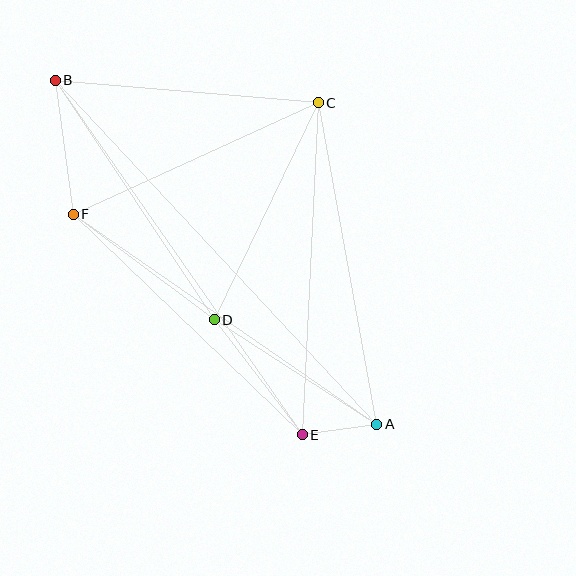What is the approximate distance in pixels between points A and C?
The distance between A and C is approximately 327 pixels.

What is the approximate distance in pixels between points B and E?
The distance between B and E is approximately 432 pixels.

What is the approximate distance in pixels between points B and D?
The distance between B and D is approximately 287 pixels.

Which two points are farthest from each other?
Points A and B are farthest from each other.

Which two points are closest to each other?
Points A and E are closest to each other.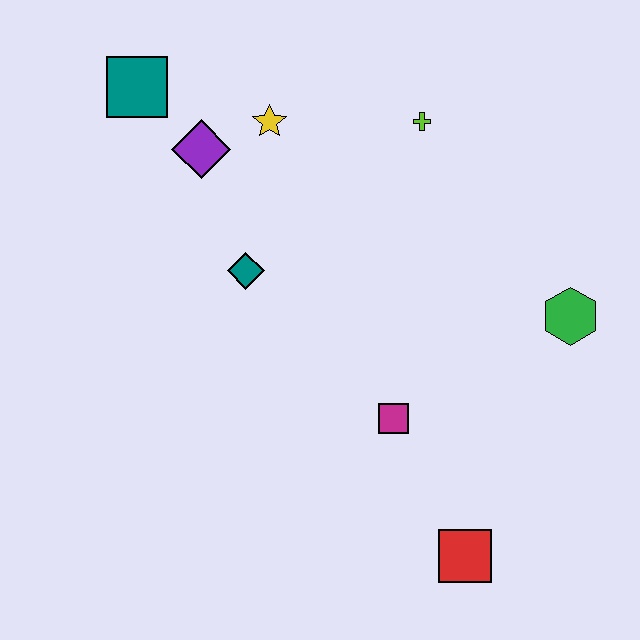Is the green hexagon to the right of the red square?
Yes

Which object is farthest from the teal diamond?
The red square is farthest from the teal diamond.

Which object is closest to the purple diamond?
The yellow star is closest to the purple diamond.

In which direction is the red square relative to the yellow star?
The red square is below the yellow star.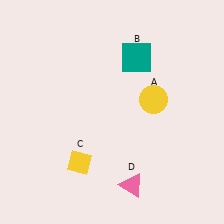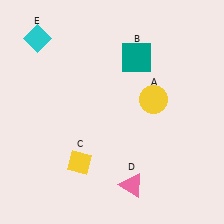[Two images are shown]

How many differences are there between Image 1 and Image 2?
There is 1 difference between the two images.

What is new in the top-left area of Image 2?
A cyan diamond (E) was added in the top-left area of Image 2.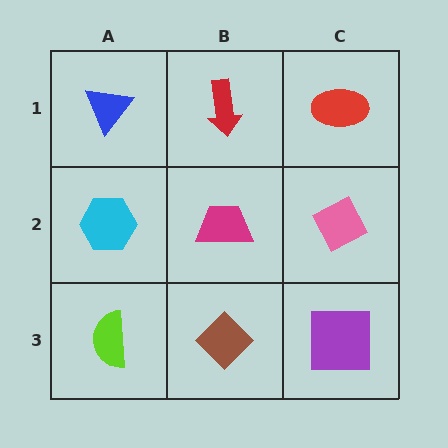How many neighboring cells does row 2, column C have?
3.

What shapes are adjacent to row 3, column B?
A magenta trapezoid (row 2, column B), a lime semicircle (row 3, column A), a purple square (row 3, column C).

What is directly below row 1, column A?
A cyan hexagon.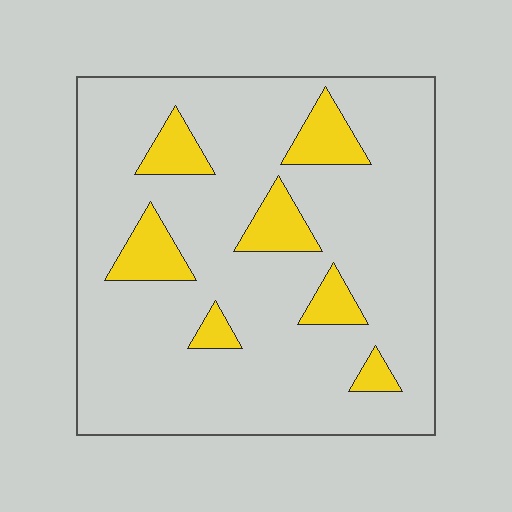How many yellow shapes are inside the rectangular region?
7.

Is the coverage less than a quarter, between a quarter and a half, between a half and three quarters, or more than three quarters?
Less than a quarter.